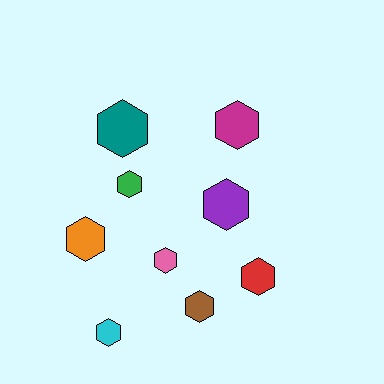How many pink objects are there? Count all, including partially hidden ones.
There is 1 pink object.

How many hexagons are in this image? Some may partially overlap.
There are 9 hexagons.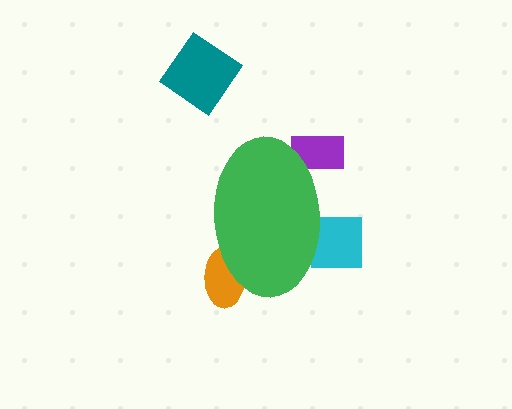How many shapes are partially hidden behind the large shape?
3 shapes are partially hidden.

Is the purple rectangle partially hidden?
Yes, the purple rectangle is partially hidden behind the green ellipse.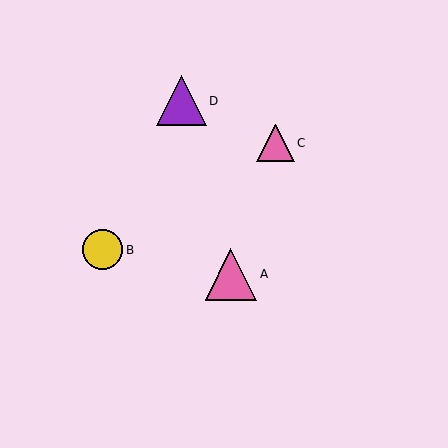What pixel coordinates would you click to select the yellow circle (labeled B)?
Click at (103, 250) to select the yellow circle B.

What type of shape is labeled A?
Shape A is a pink triangle.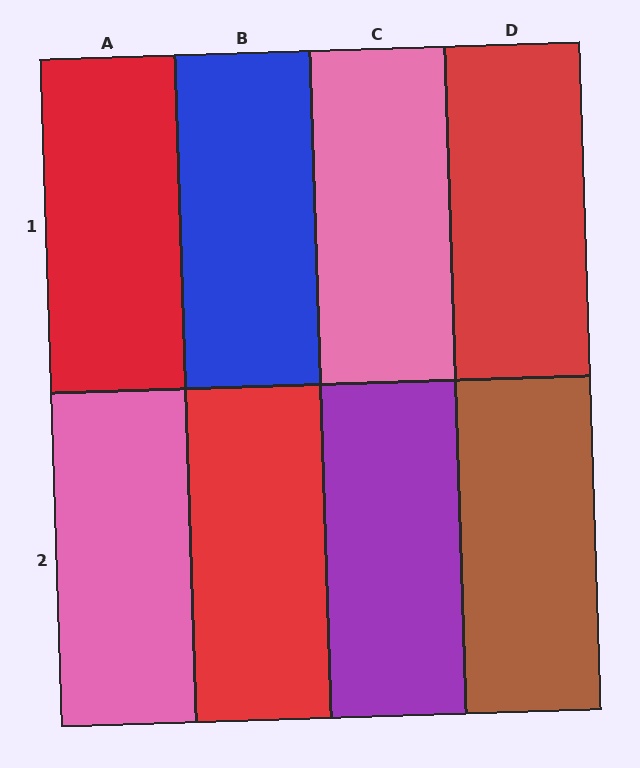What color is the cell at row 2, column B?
Red.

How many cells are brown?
1 cell is brown.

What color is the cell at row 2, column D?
Brown.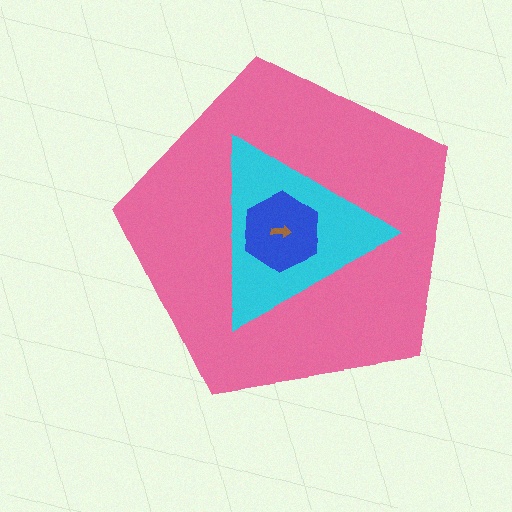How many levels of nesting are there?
4.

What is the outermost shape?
The pink pentagon.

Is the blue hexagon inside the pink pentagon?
Yes.